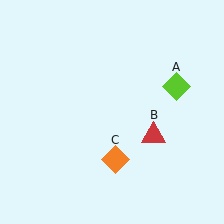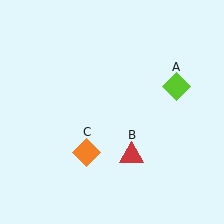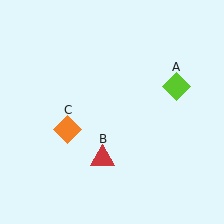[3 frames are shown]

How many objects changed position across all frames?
2 objects changed position: red triangle (object B), orange diamond (object C).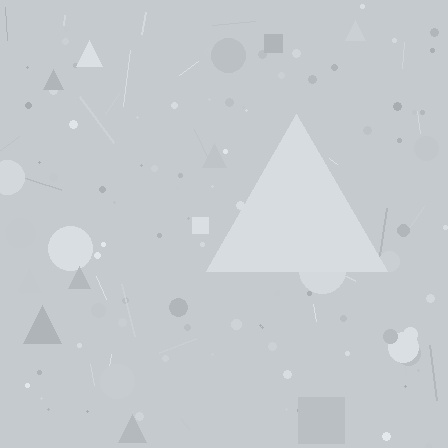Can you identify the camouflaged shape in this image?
The camouflaged shape is a triangle.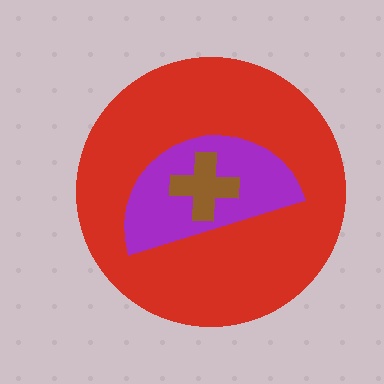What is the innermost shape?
The brown cross.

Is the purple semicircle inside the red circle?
Yes.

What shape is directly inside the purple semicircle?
The brown cross.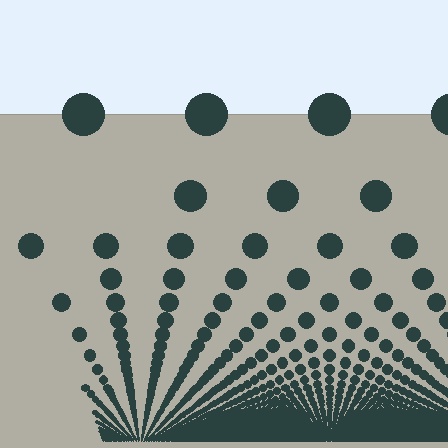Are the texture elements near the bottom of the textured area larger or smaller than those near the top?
Smaller. The gradient is inverted — elements near the bottom are smaller and denser.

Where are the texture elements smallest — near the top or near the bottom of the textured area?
Near the bottom.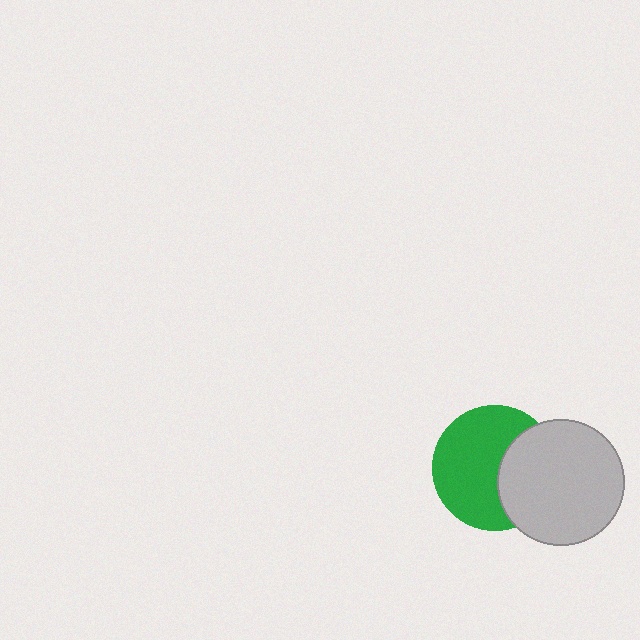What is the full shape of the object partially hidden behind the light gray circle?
The partially hidden object is a green circle.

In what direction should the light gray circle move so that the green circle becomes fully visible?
The light gray circle should move right. That is the shortest direction to clear the overlap and leave the green circle fully visible.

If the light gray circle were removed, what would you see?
You would see the complete green circle.